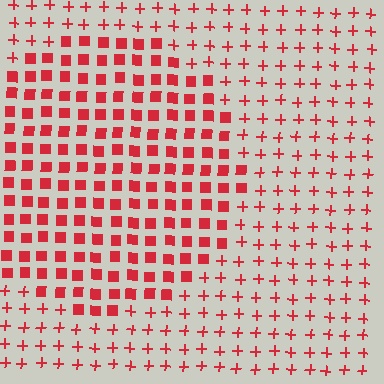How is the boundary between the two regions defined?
The boundary is defined by a change in element shape: squares inside vs. plus signs outside. All elements share the same color and spacing.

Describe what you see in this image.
The image is filled with small red elements arranged in a uniform grid. A circle-shaped region contains squares, while the surrounding area contains plus signs. The boundary is defined purely by the change in element shape.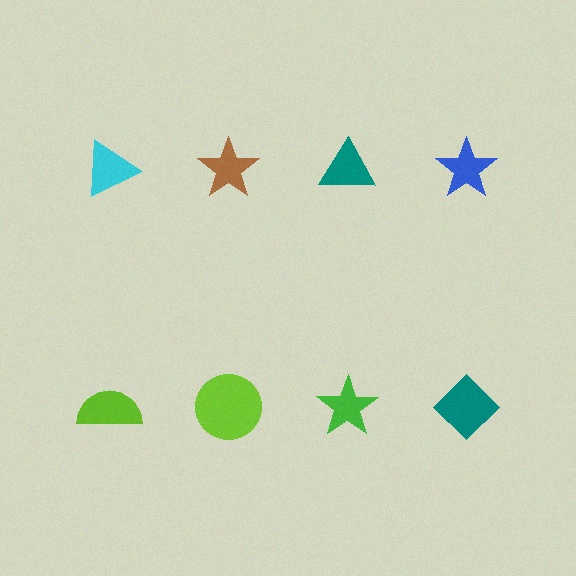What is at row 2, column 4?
A teal diamond.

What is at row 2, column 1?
A lime semicircle.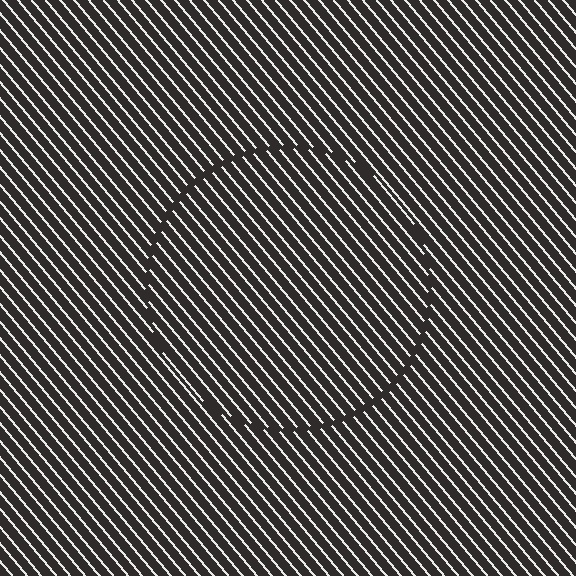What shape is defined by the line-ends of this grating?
An illusory circle. The interior of the shape contains the same grating, shifted by half a period — the contour is defined by the phase discontinuity where line-ends from the inner and outer gratings abut.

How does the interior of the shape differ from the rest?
The interior of the shape contains the same grating, shifted by half a period — the contour is defined by the phase discontinuity where line-ends from the inner and outer gratings abut.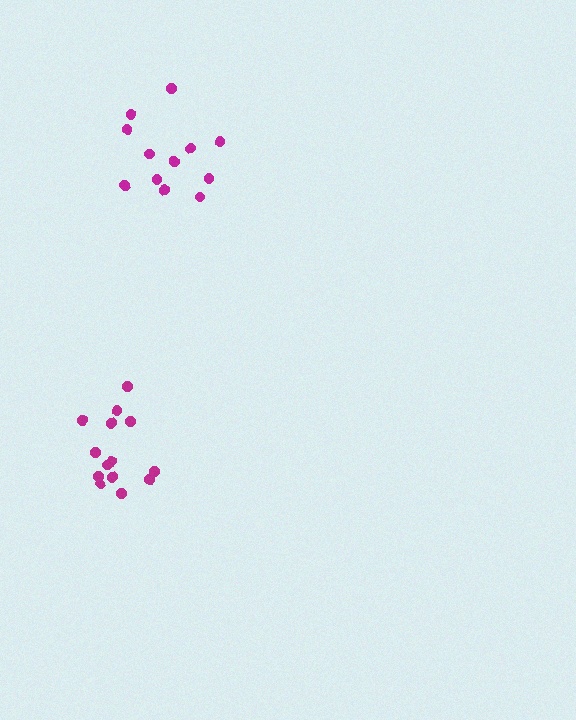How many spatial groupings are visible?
There are 2 spatial groupings.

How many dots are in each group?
Group 1: 12 dots, Group 2: 14 dots (26 total).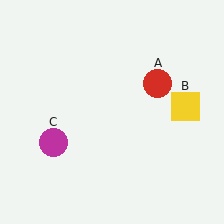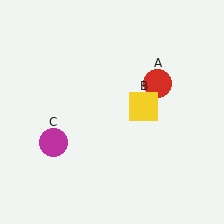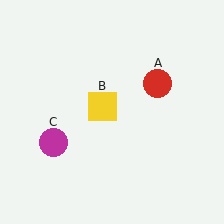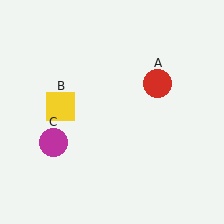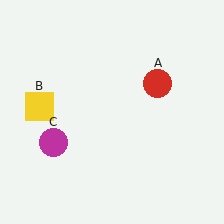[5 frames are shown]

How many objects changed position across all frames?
1 object changed position: yellow square (object B).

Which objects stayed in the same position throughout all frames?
Red circle (object A) and magenta circle (object C) remained stationary.